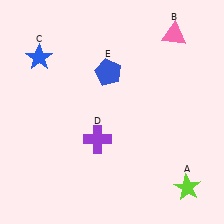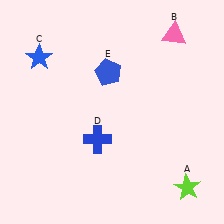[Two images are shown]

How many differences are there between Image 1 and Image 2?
There is 1 difference between the two images.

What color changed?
The cross (D) changed from purple in Image 1 to blue in Image 2.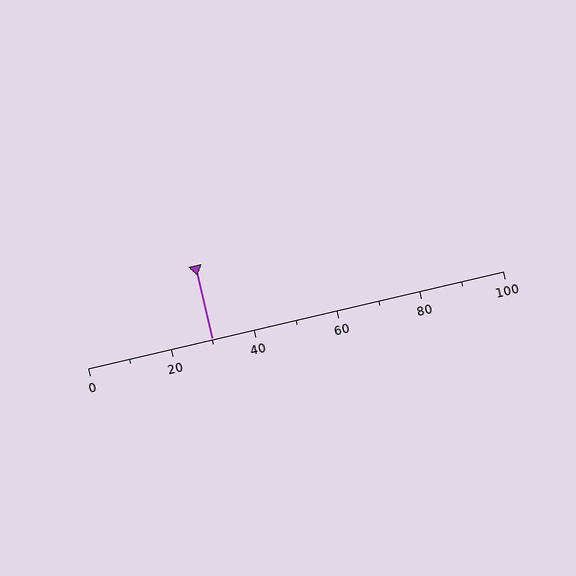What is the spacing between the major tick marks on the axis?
The major ticks are spaced 20 apart.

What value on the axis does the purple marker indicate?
The marker indicates approximately 30.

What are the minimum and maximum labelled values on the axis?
The axis runs from 0 to 100.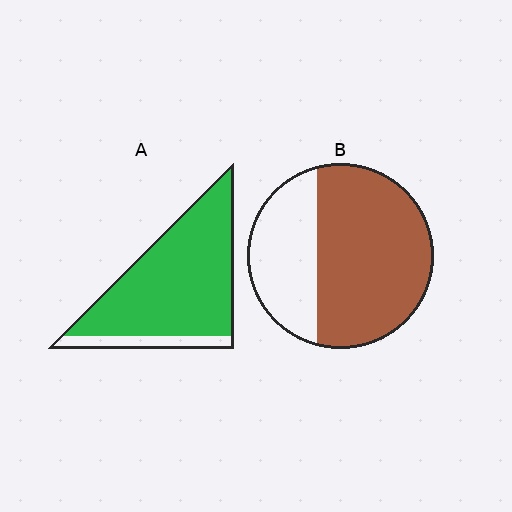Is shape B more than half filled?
Yes.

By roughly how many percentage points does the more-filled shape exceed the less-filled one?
By roughly 20 percentage points (A over B).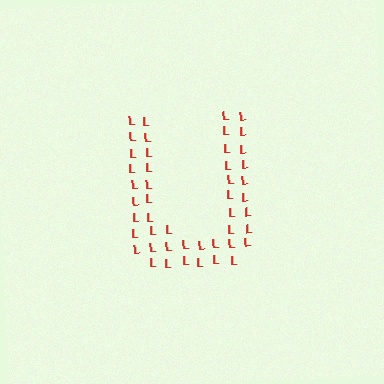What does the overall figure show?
The overall figure shows the letter U.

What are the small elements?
The small elements are letter L's.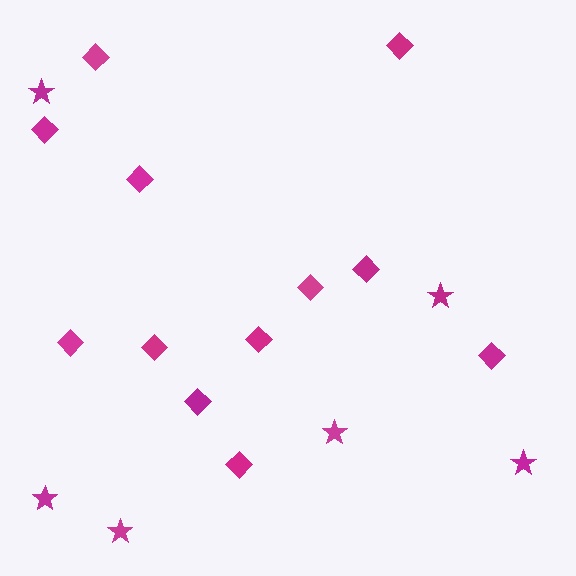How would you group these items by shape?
There are 2 groups: one group of stars (6) and one group of diamonds (12).